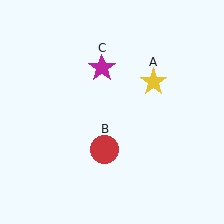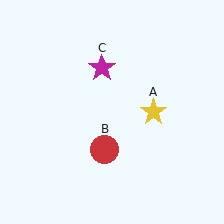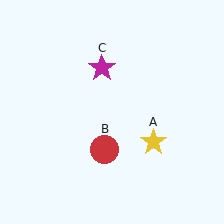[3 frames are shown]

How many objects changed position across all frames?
1 object changed position: yellow star (object A).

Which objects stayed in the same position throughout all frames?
Red circle (object B) and magenta star (object C) remained stationary.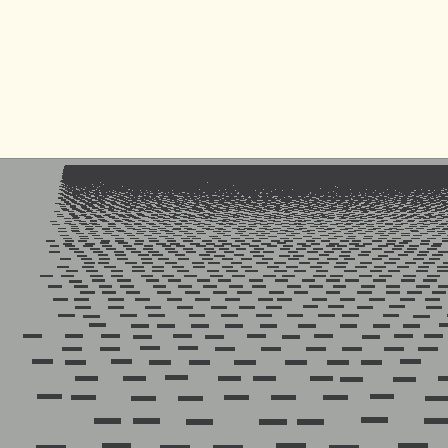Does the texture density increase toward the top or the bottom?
Density increases toward the top.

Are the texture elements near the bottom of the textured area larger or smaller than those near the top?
Larger. Near the bottom, elements are closer to the viewer and appear at a bigger on-screen size.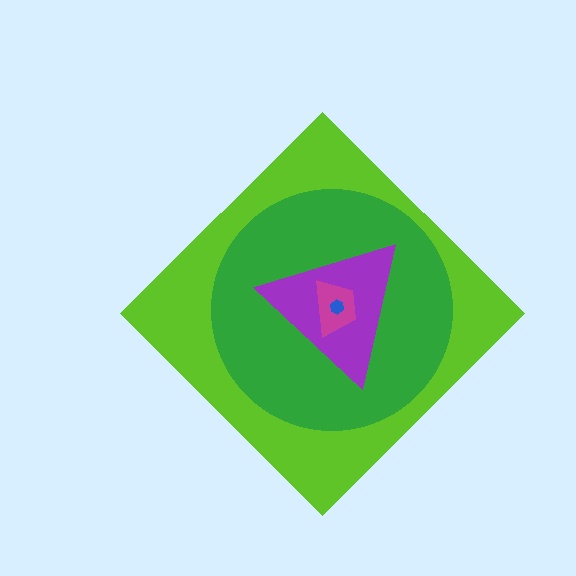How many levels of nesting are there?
5.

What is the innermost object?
The blue hexagon.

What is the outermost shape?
The lime diamond.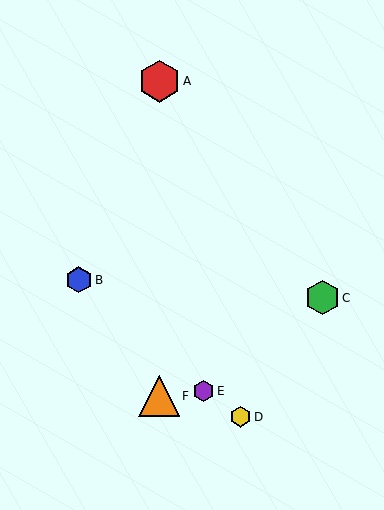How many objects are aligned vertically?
2 objects (A, F) are aligned vertically.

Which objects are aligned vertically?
Objects A, F are aligned vertically.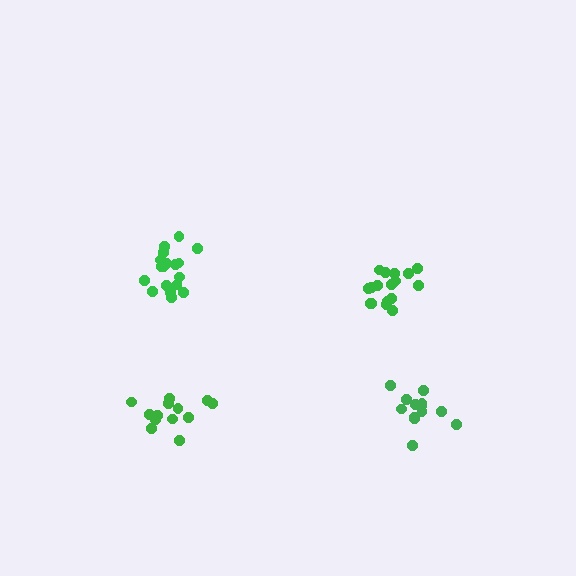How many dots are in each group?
Group 1: 13 dots, Group 2: 18 dots, Group 3: 19 dots, Group 4: 13 dots (63 total).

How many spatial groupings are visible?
There are 4 spatial groupings.